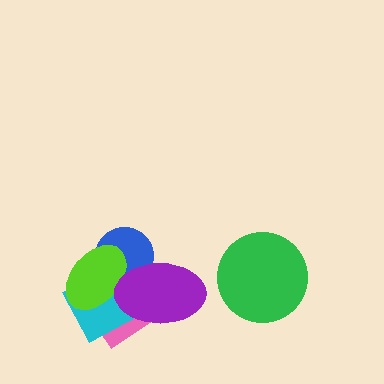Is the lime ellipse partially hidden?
Yes, it is partially covered by another shape.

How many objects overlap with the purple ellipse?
4 objects overlap with the purple ellipse.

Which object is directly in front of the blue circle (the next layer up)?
The lime ellipse is directly in front of the blue circle.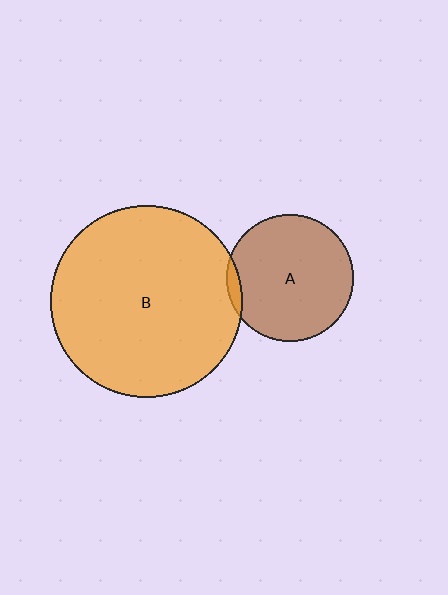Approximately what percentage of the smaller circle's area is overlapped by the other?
Approximately 5%.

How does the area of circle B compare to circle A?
Approximately 2.3 times.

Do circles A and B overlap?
Yes.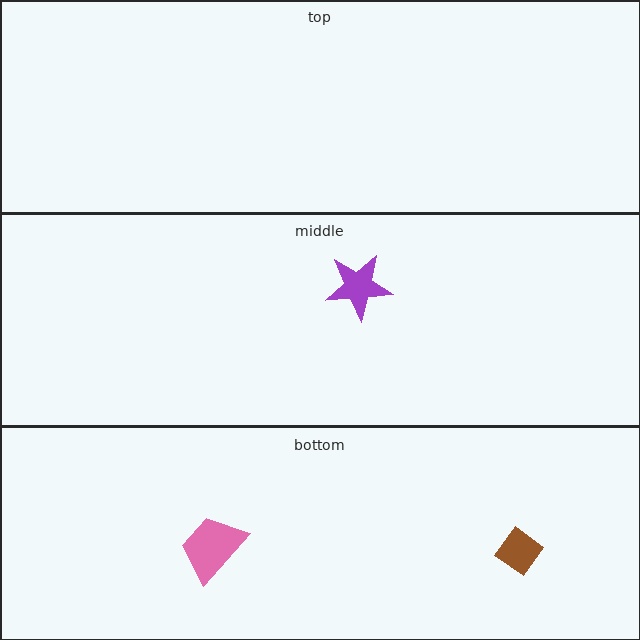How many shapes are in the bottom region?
2.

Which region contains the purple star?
The middle region.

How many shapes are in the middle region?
1.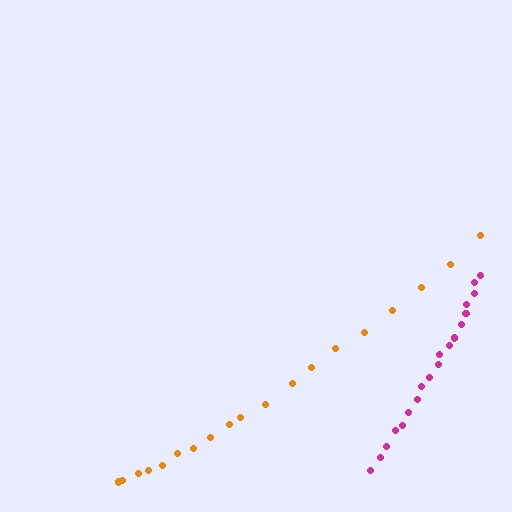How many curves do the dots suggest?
There are 2 distinct paths.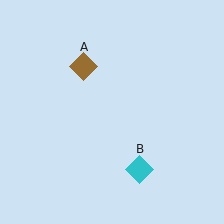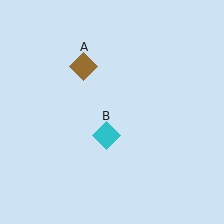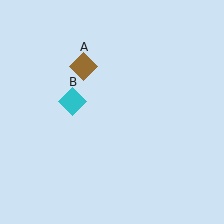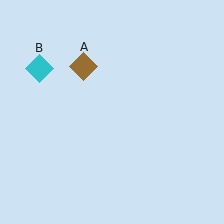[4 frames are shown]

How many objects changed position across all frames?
1 object changed position: cyan diamond (object B).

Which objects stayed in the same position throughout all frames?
Brown diamond (object A) remained stationary.